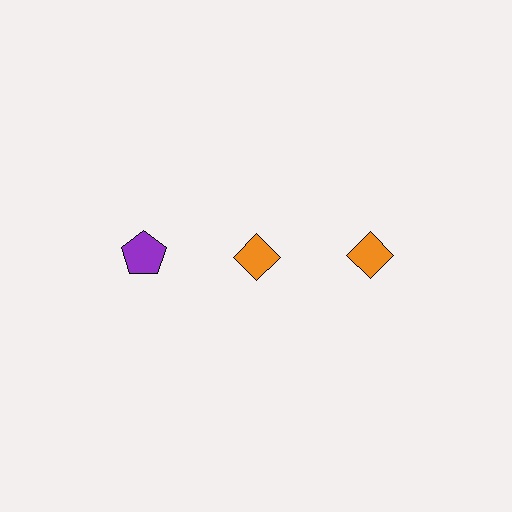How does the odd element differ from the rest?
It differs in both color (purple instead of orange) and shape (pentagon instead of diamond).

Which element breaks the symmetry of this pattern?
The purple pentagon in the top row, leftmost column breaks the symmetry. All other shapes are orange diamonds.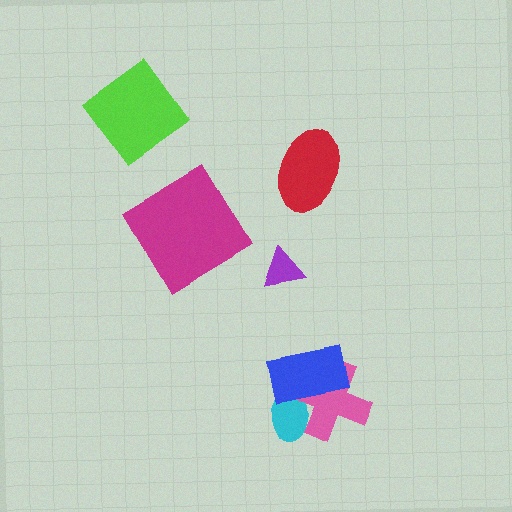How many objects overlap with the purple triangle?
0 objects overlap with the purple triangle.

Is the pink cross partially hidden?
Yes, it is partially covered by another shape.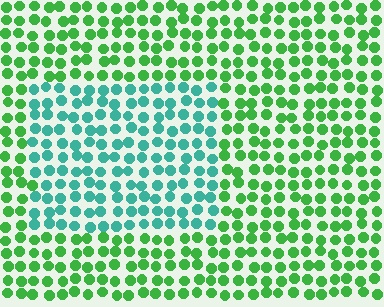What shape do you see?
I see a rectangle.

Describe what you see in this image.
The image is filled with small green elements in a uniform arrangement. A rectangle-shaped region is visible where the elements are tinted to a slightly different hue, forming a subtle color boundary.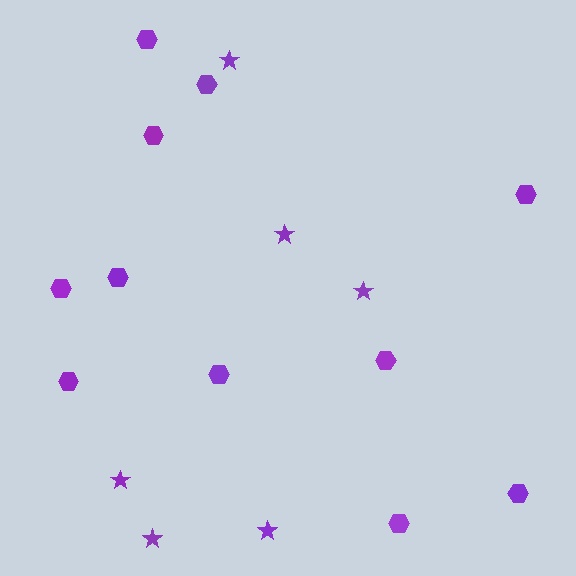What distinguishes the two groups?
There are 2 groups: one group of hexagons (11) and one group of stars (6).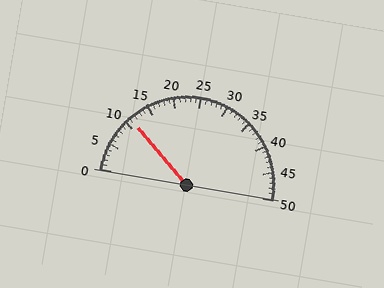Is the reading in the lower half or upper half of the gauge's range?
The reading is in the lower half of the range (0 to 50).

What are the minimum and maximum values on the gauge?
The gauge ranges from 0 to 50.